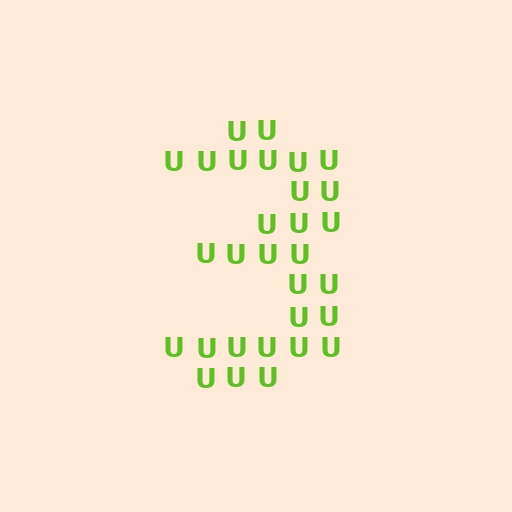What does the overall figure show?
The overall figure shows the digit 3.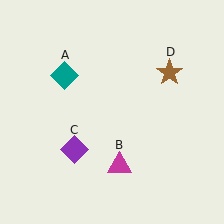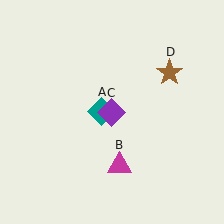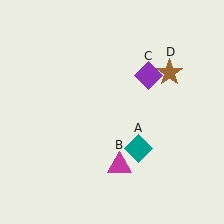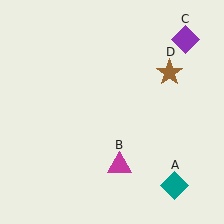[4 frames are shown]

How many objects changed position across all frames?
2 objects changed position: teal diamond (object A), purple diamond (object C).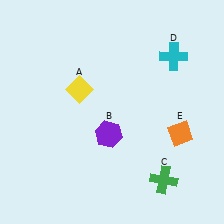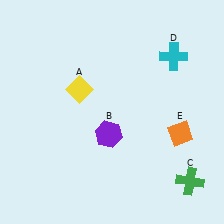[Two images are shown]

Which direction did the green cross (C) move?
The green cross (C) moved right.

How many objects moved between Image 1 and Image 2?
1 object moved between the two images.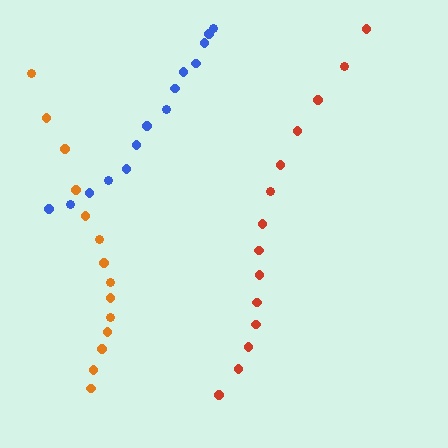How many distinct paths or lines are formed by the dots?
There are 3 distinct paths.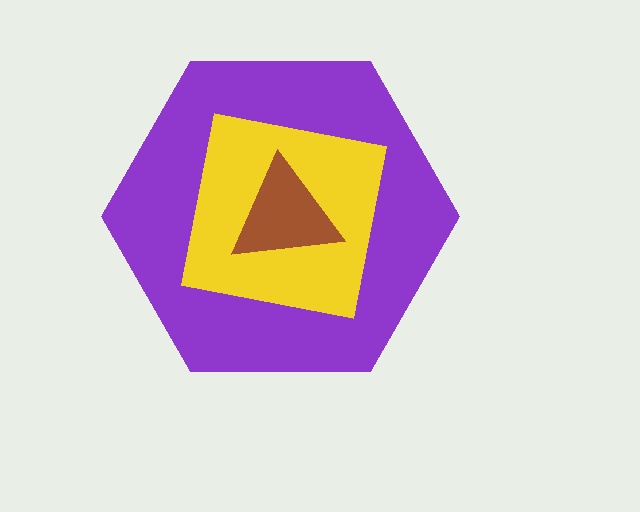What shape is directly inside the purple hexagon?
The yellow square.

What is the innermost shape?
The brown triangle.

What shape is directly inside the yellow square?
The brown triangle.